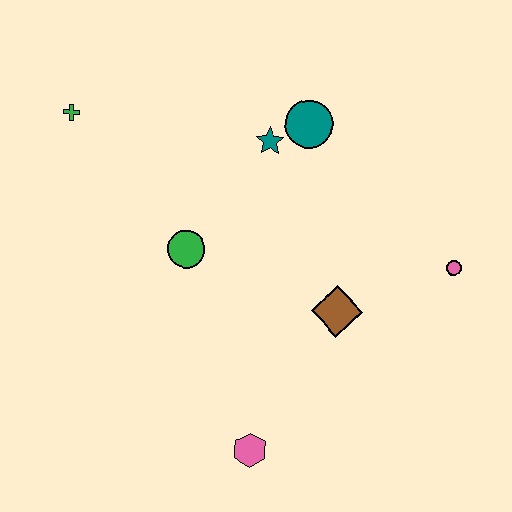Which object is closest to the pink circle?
The brown diamond is closest to the pink circle.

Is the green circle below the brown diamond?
No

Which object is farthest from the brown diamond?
The green cross is farthest from the brown diamond.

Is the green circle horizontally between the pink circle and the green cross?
Yes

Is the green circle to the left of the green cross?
No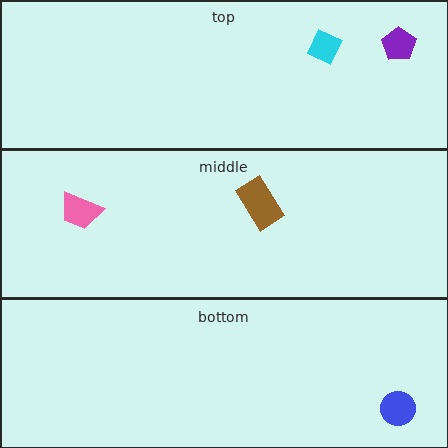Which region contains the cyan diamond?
The top region.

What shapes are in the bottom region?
The blue circle.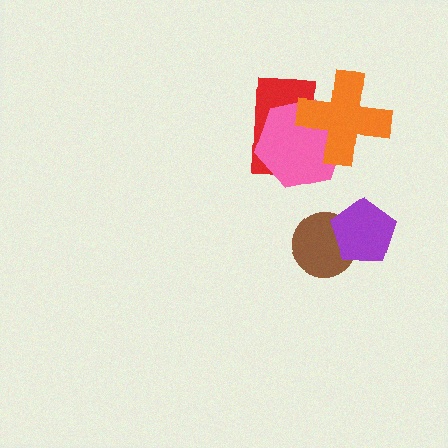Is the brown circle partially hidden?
Yes, it is partially covered by another shape.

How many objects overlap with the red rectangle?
2 objects overlap with the red rectangle.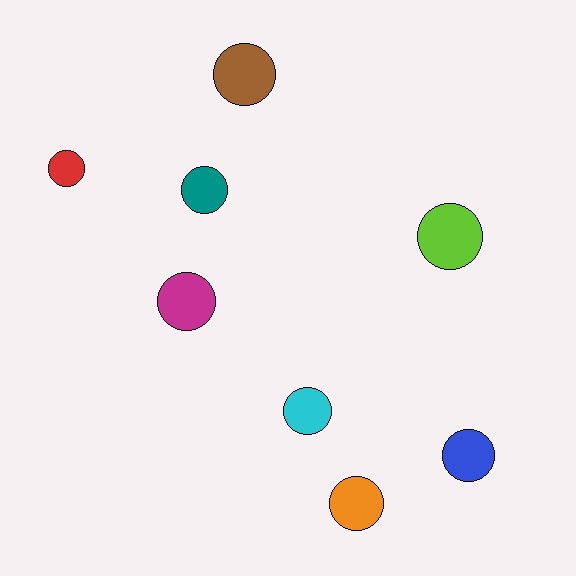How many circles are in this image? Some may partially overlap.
There are 8 circles.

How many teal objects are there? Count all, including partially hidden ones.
There is 1 teal object.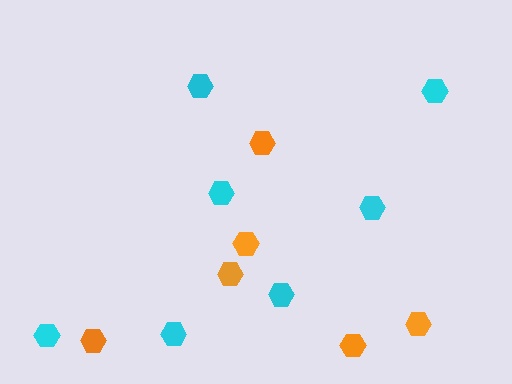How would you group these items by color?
There are 2 groups: one group of cyan hexagons (7) and one group of orange hexagons (6).